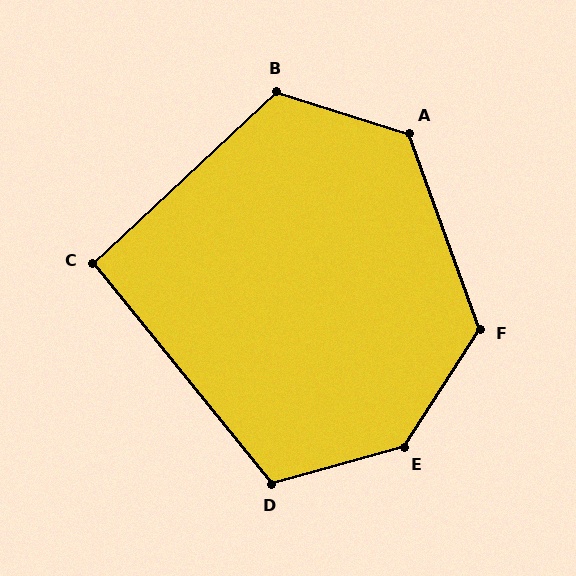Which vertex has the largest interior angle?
E, at approximately 139 degrees.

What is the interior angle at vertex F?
Approximately 127 degrees (obtuse).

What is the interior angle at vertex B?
Approximately 119 degrees (obtuse).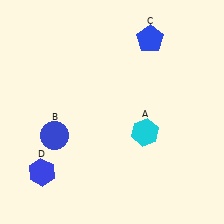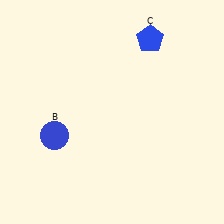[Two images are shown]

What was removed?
The blue hexagon (D), the cyan hexagon (A) were removed in Image 2.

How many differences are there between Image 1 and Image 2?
There are 2 differences between the two images.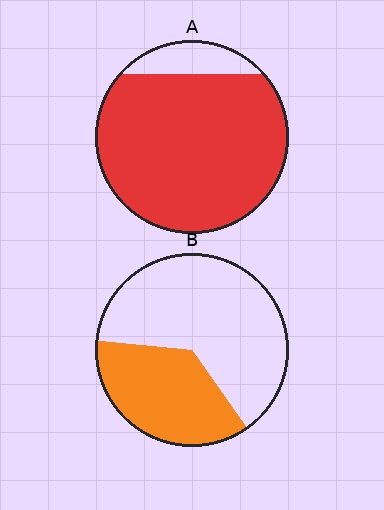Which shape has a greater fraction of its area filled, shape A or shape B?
Shape A.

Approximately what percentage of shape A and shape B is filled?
A is approximately 90% and B is approximately 35%.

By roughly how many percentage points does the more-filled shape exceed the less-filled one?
By roughly 50 percentage points (A over B).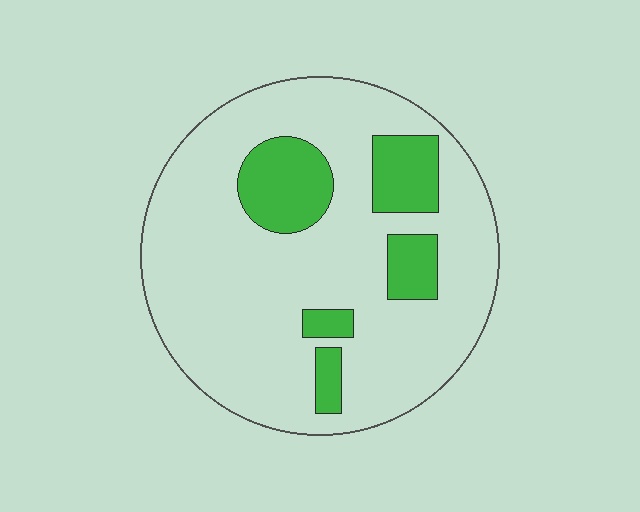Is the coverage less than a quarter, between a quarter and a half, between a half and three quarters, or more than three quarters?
Less than a quarter.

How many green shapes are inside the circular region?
5.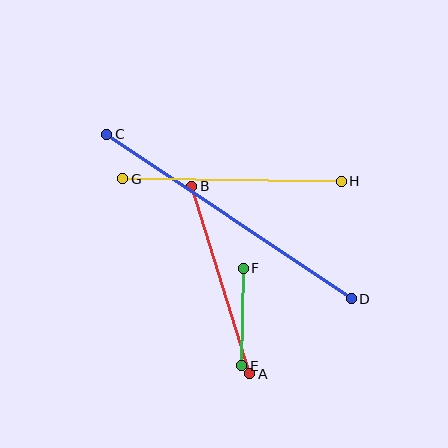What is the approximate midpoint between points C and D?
The midpoint is at approximately (229, 217) pixels.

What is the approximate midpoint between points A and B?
The midpoint is at approximately (221, 280) pixels.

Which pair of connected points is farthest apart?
Points C and D are farthest apart.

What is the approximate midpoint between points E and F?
The midpoint is at approximately (243, 317) pixels.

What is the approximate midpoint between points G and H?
The midpoint is at approximately (232, 180) pixels.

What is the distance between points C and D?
The distance is approximately 295 pixels.